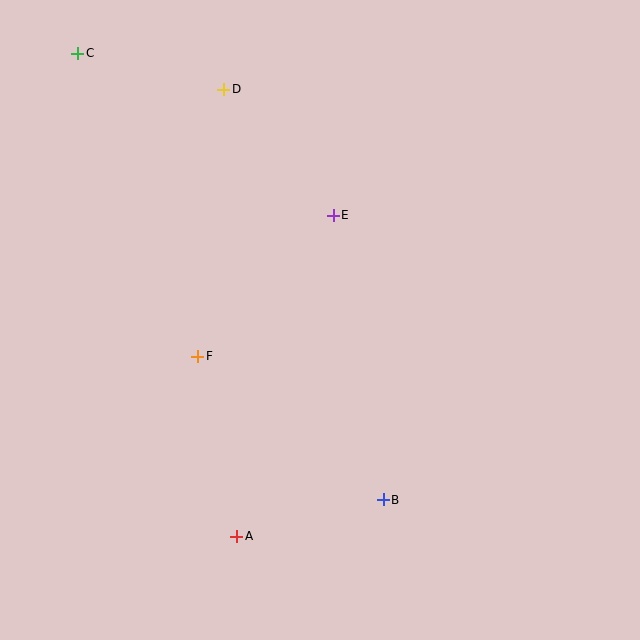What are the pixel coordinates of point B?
Point B is at (383, 500).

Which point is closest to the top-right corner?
Point E is closest to the top-right corner.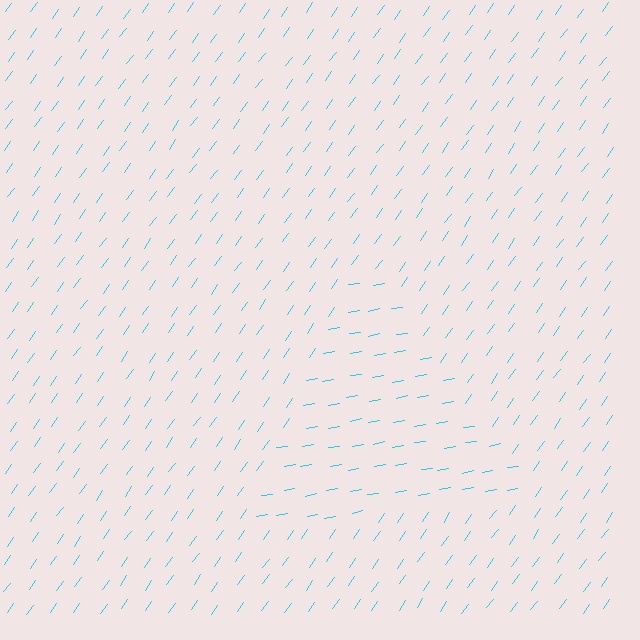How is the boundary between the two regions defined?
The boundary is defined purely by a change in line orientation (approximately 45 degrees difference). All lines are the same color and thickness.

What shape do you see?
I see a triangle.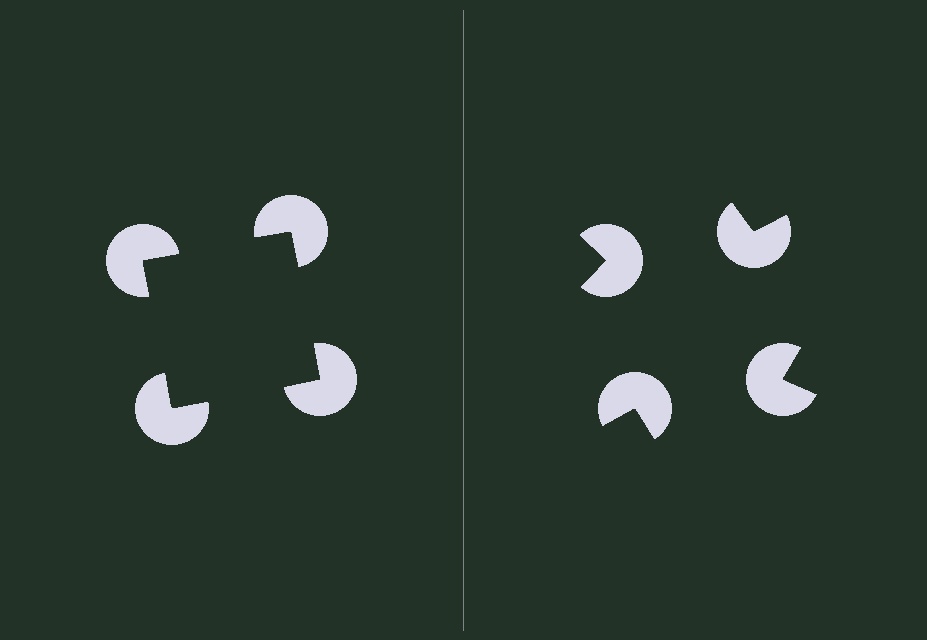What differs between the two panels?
The pac-man discs are positioned identically on both sides; only the wedge orientations differ. On the left they align to a square; on the right they are misaligned.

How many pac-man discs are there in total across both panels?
8 — 4 on each side.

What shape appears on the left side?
An illusory square.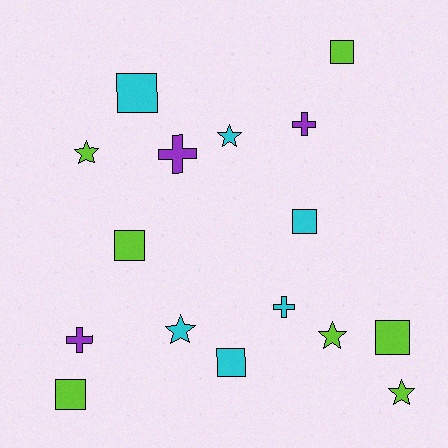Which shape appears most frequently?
Square, with 7 objects.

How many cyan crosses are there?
There is 1 cyan cross.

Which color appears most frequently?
Lime, with 7 objects.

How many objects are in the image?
There are 16 objects.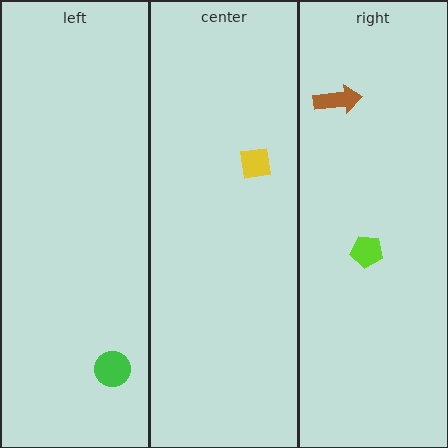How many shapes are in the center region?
1.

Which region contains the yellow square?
The center region.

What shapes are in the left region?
The green circle.